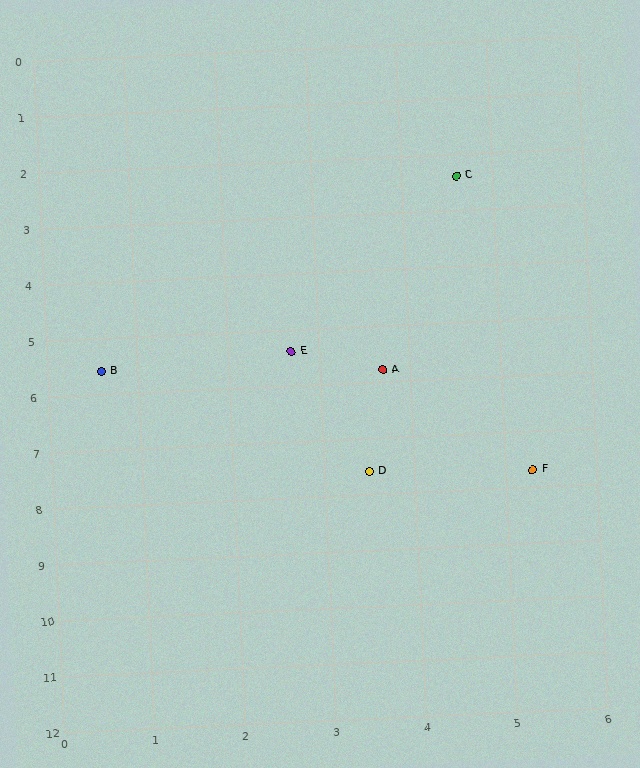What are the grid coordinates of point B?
Point B is at approximately (0.6, 5.6).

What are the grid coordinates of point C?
Point C is at approximately (4.6, 2.4).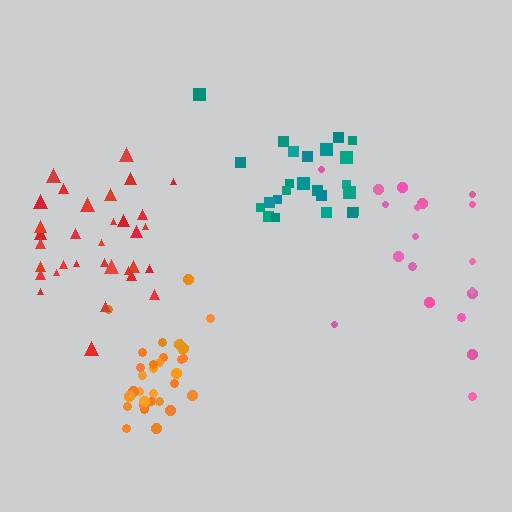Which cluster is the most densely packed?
Orange.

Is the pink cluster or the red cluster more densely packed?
Red.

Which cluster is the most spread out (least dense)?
Pink.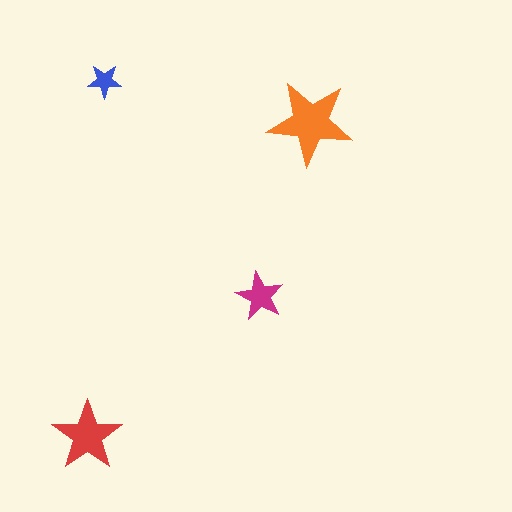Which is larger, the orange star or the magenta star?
The orange one.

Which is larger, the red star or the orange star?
The orange one.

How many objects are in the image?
There are 4 objects in the image.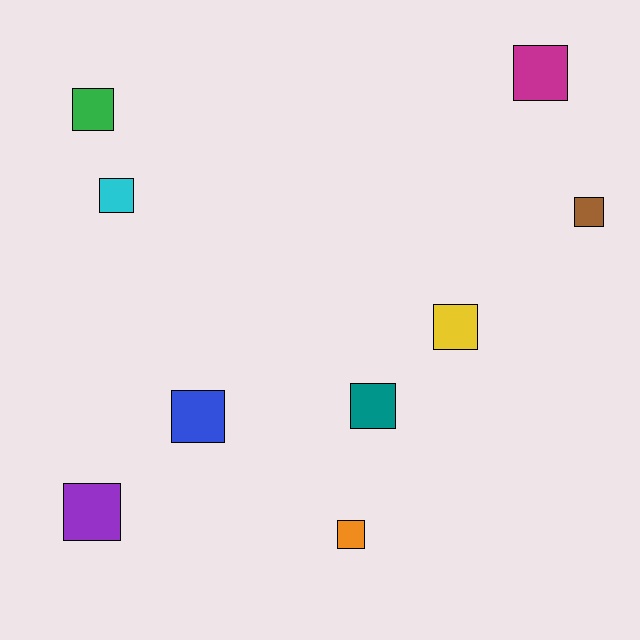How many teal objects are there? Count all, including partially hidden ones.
There is 1 teal object.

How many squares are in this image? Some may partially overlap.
There are 9 squares.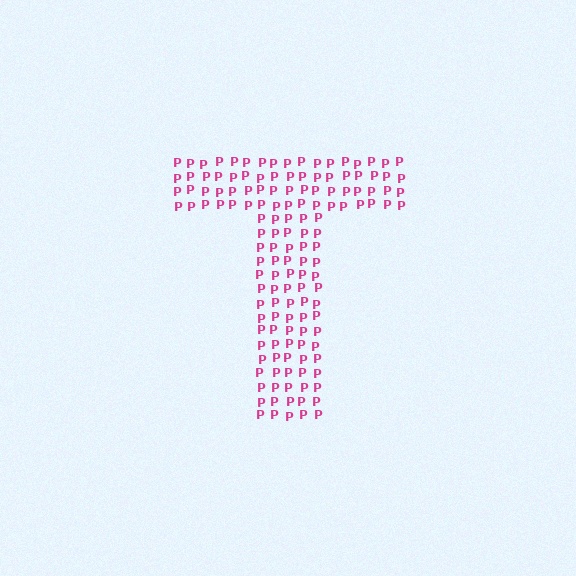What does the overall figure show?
The overall figure shows the letter T.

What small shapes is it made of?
It is made of small letter P's.